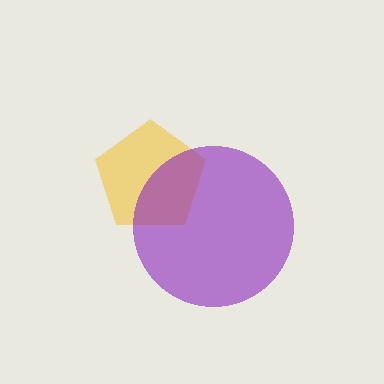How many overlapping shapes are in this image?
There are 2 overlapping shapes in the image.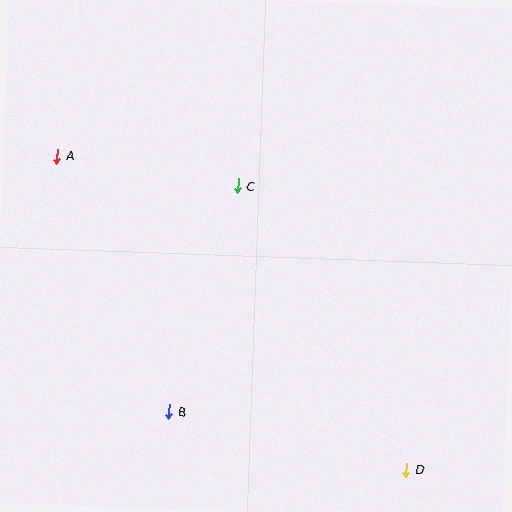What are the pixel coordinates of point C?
Point C is at (238, 186).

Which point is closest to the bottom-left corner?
Point B is closest to the bottom-left corner.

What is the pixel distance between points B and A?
The distance between B and A is 280 pixels.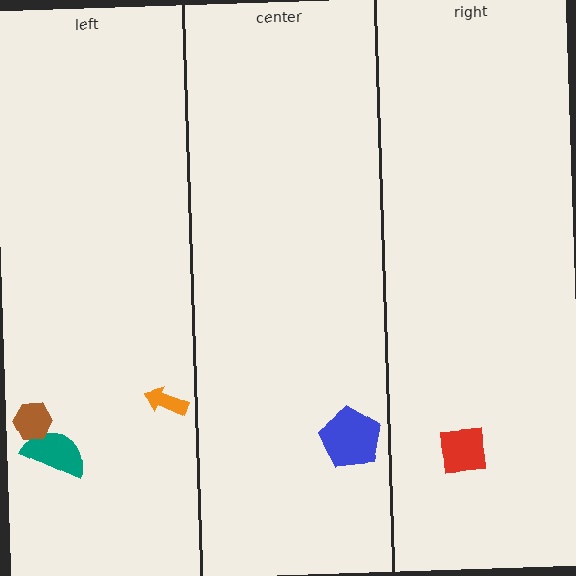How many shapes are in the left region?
3.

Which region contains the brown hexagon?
The left region.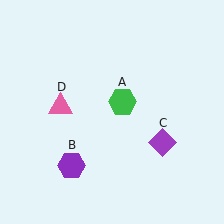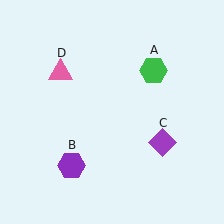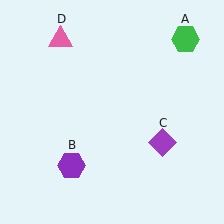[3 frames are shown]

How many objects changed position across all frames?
2 objects changed position: green hexagon (object A), pink triangle (object D).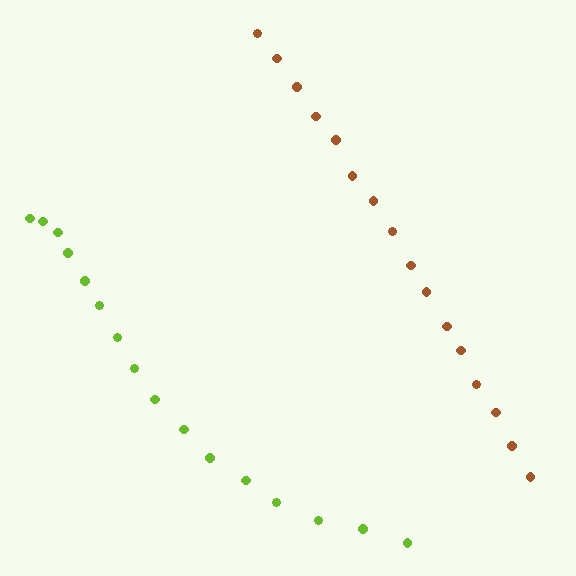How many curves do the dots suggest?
There are 2 distinct paths.